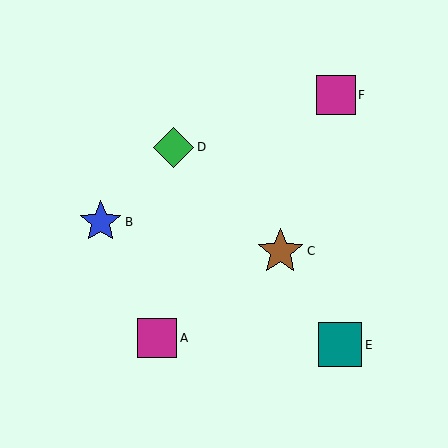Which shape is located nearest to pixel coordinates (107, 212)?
The blue star (labeled B) at (101, 222) is nearest to that location.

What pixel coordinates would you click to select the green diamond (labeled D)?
Click at (174, 148) to select the green diamond D.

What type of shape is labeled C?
Shape C is a brown star.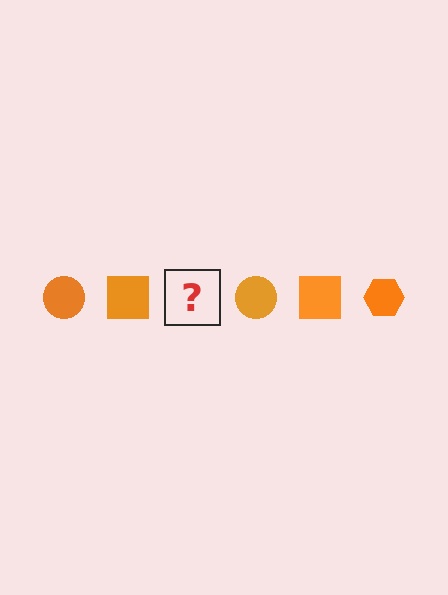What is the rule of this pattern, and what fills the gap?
The rule is that the pattern cycles through circle, square, hexagon shapes in orange. The gap should be filled with an orange hexagon.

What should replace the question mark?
The question mark should be replaced with an orange hexagon.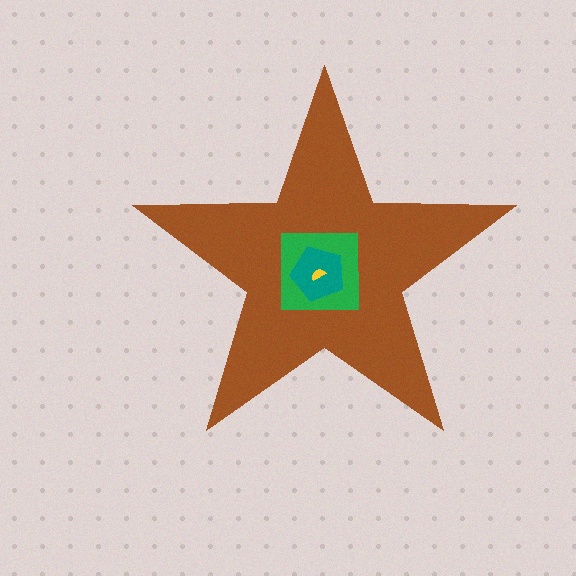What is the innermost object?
The yellow semicircle.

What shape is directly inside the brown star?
The green square.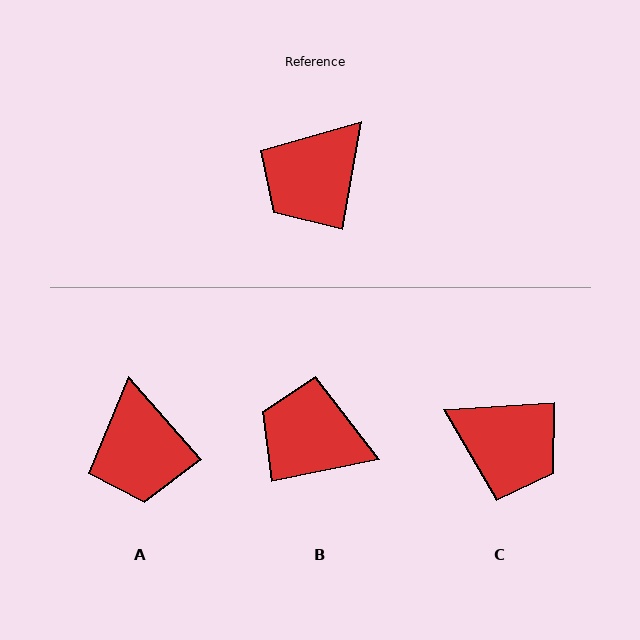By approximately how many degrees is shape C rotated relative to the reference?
Approximately 104 degrees counter-clockwise.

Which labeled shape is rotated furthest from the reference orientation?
C, about 104 degrees away.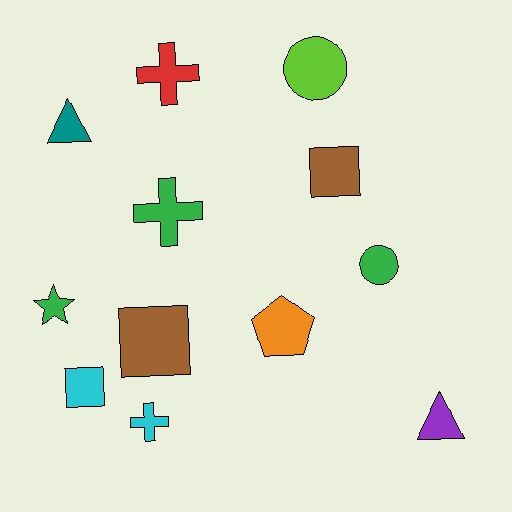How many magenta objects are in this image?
There are no magenta objects.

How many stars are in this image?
There is 1 star.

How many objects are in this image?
There are 12 objects.